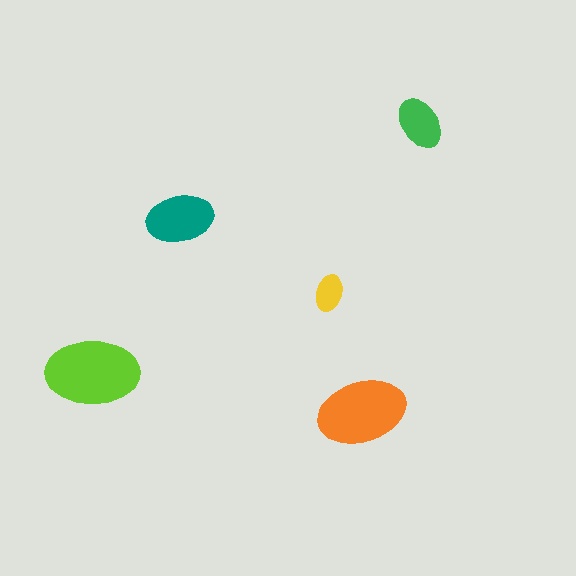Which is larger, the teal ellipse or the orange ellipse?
The orange one.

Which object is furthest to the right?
The green ellipse is rightmost.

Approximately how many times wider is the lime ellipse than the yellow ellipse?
About 2.5 times wider.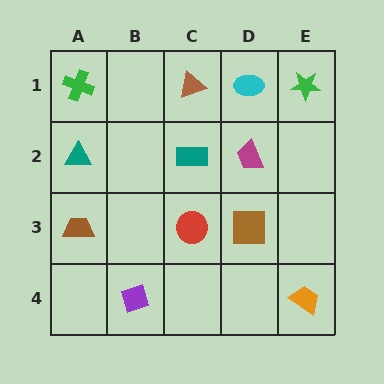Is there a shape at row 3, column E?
No, that cell is empty.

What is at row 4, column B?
A purple diamond.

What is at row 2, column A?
A teal triangle.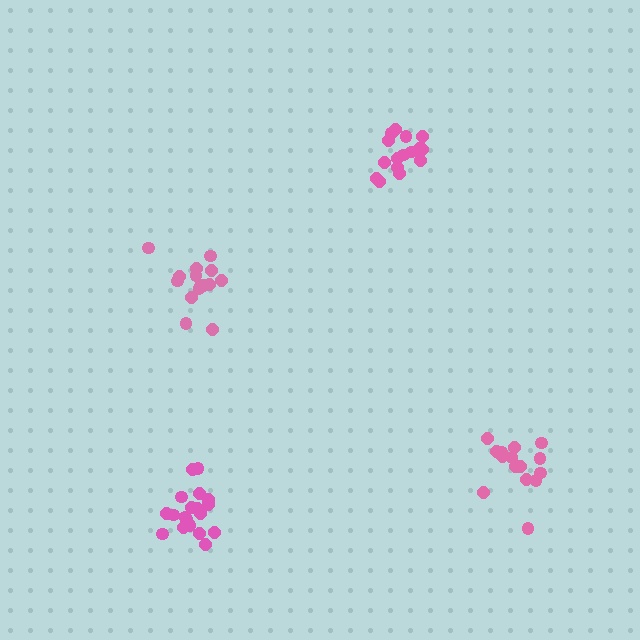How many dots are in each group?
Group 1: 15 dots, Group 2: 15 dots, Group 3: 16 dots, Group 4: 19 dots (65 total).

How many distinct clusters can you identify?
There are 4 distinct clusters.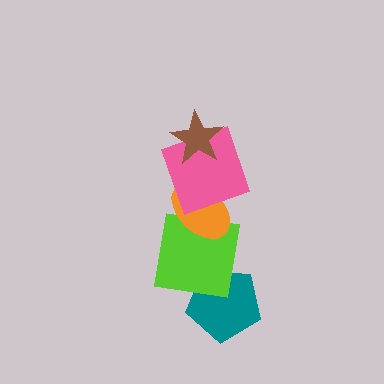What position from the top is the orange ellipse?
The orange ellipse is 3rd from the top.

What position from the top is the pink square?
The pink square is 2nd from the top.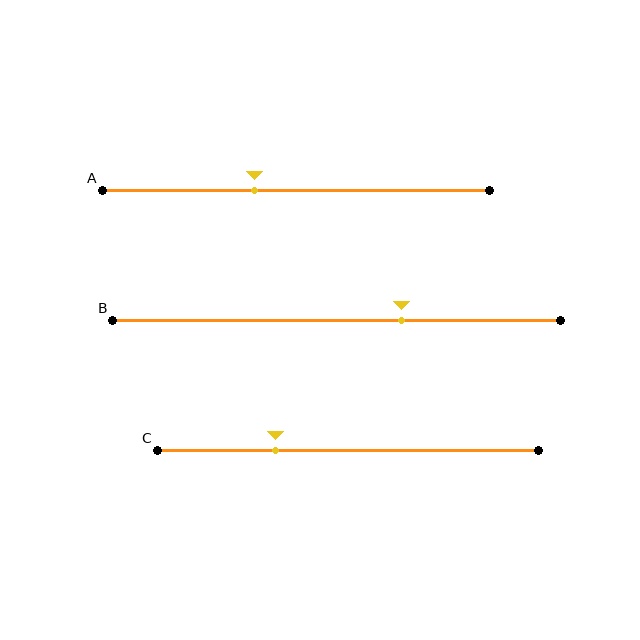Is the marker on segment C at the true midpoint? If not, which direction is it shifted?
No, the marker on segment C is shifted to the left by about 19% of the segment length.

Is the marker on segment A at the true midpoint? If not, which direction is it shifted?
No, the marker on segment A is shifted to the left by about 11% of the segment length.